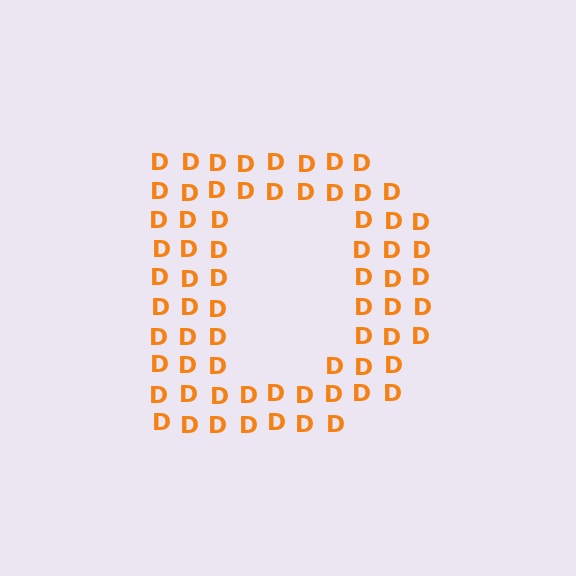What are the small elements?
The small elements are letter D's.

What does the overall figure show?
The overall figure shows the letter D.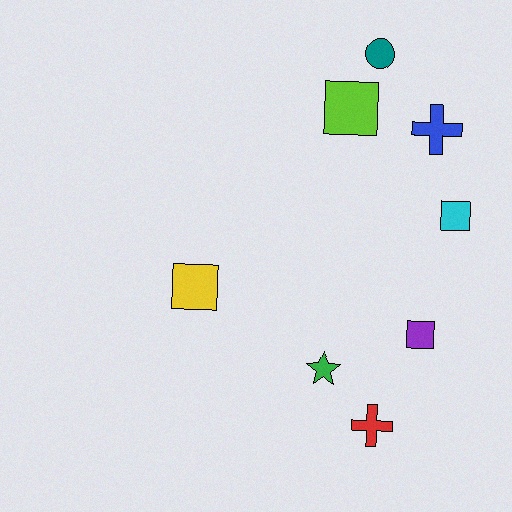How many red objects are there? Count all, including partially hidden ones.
There is 1 red object.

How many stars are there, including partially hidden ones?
There is 1 star.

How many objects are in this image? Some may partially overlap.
There are 8 objects.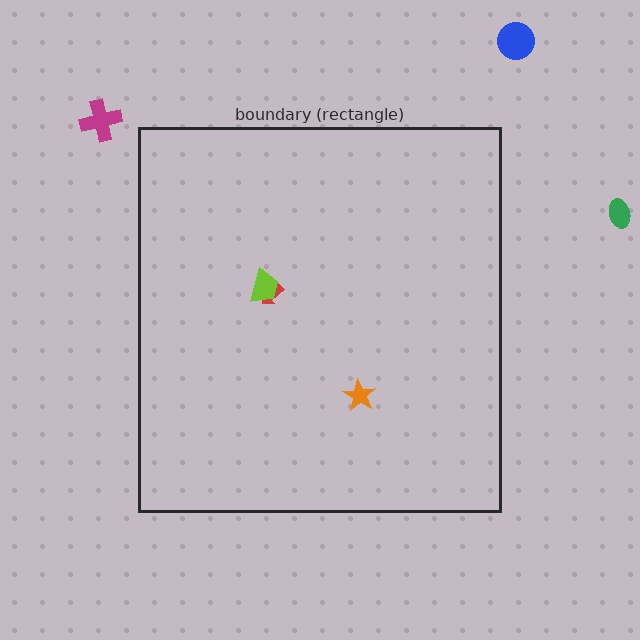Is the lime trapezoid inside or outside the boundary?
Inside.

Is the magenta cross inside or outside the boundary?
Outside.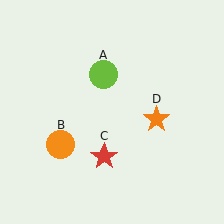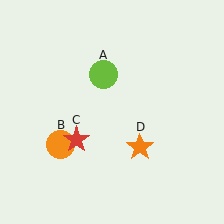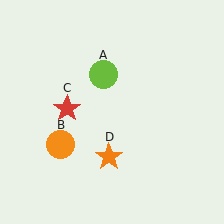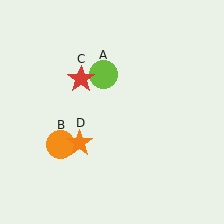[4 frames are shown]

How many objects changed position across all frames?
2 objects changed position: red star (object C), orange star (object D).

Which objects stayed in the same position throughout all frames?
Lime circle (object A) and orange circle (object B) remained stationary.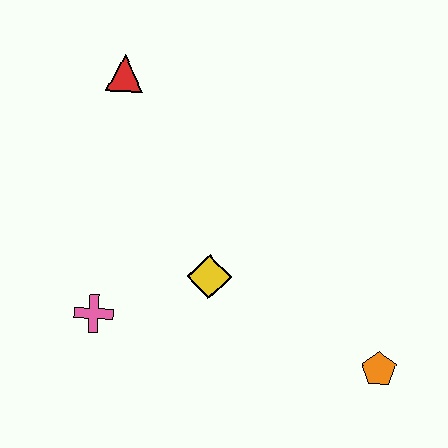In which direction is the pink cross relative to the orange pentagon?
The pink cross is to the left of the orange pentagon.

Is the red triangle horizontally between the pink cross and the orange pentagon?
Yes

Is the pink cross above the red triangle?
No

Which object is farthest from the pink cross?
The orange pentagon is farthest from the pink cross.